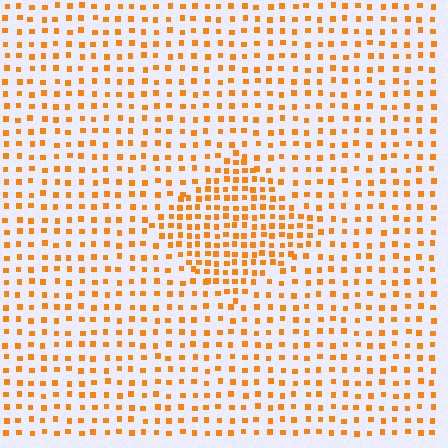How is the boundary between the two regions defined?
The boundary is defined by a change in element density (approximately 1.8x ratio). All elements are the same color, size, and shape.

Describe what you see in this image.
The image contains small orange elements arranged at two different densities. A diamond-shaped region is visible where the elements are more densely packed than the surrounding area.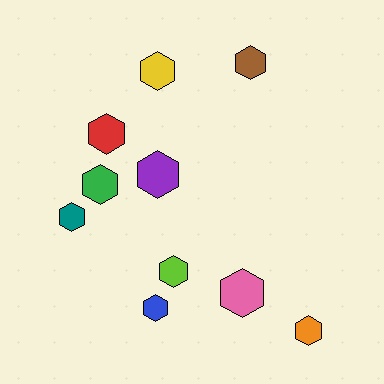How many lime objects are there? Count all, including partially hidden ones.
There is 1 lime object.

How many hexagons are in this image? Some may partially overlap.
There are 10 hexagons.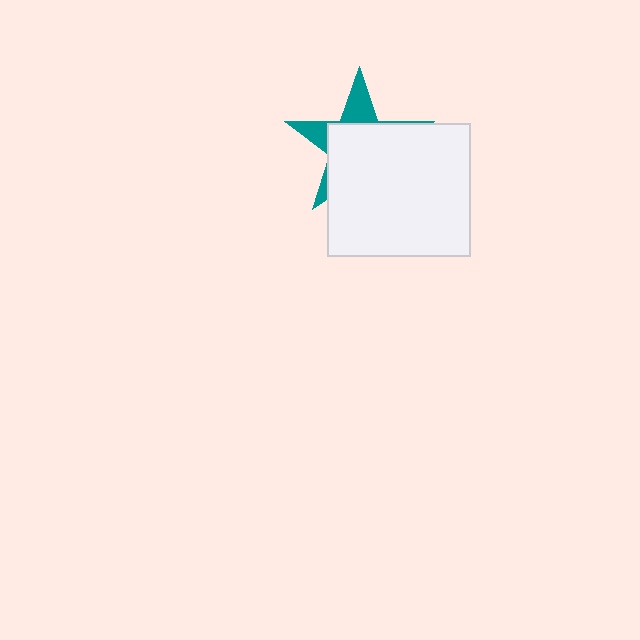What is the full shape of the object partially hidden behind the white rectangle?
The partially hidden object is a teal star.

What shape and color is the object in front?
The object in front is a white rectangle.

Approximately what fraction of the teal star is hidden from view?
Roughly 69% of the teal star is hidden behind the white rectangle.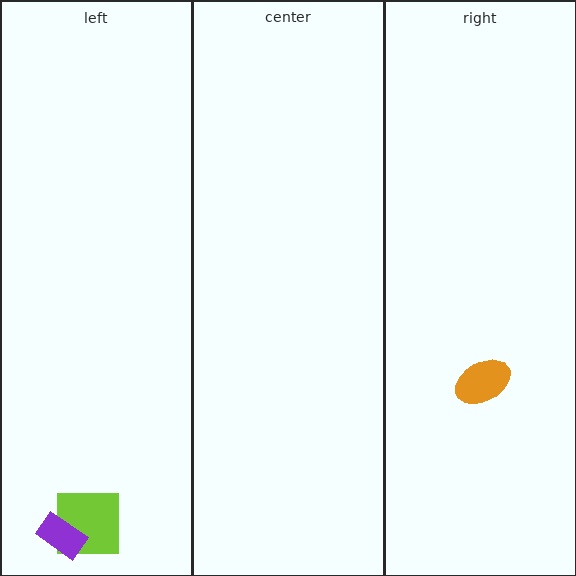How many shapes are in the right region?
1.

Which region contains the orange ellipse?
The right region.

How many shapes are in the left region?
2.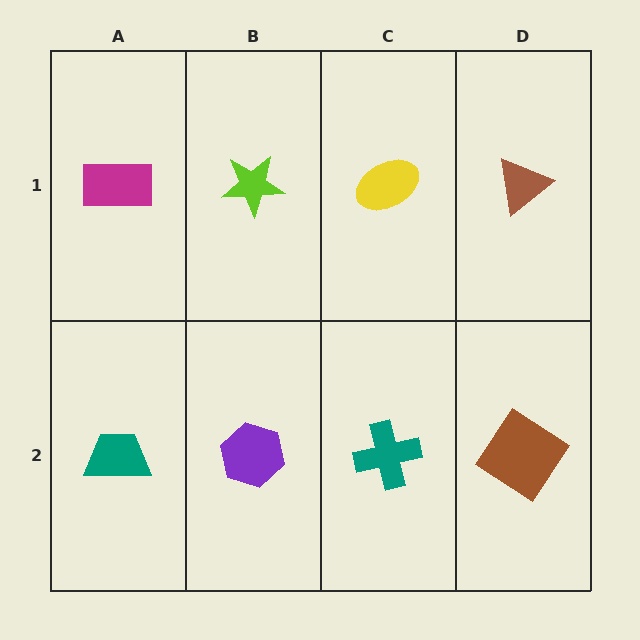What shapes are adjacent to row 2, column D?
A brown triangle (row 1, column D), a teal cross (row 2, column C).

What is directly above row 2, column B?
A lime star.